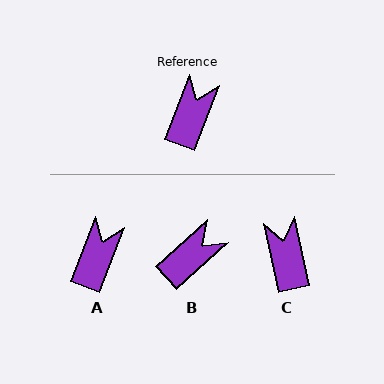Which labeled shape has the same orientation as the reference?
A.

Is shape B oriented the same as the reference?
No, it is off by about 27 degrees.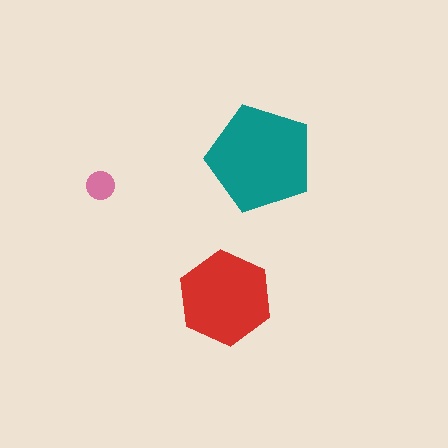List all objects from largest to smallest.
The teal pentagon, the red hexagon, the pink circle.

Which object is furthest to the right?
The teal pentagon is rightmost.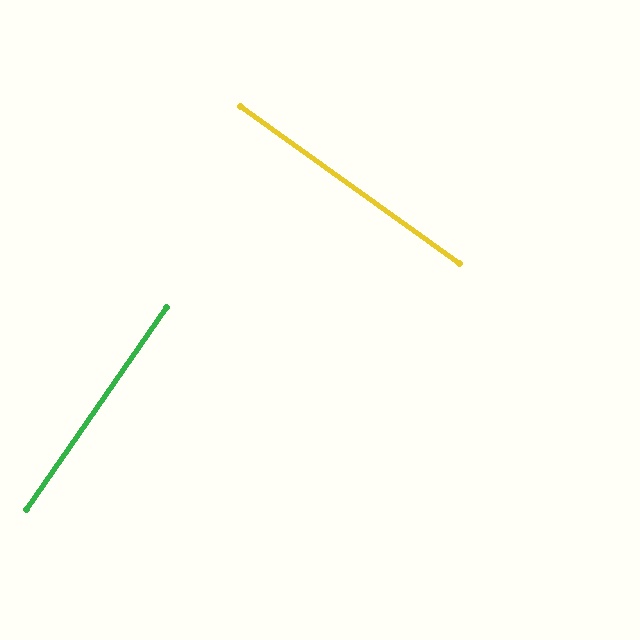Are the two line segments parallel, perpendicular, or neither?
Perpendicular — they meet at approximately 89°.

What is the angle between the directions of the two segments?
Approximately 89 degrees.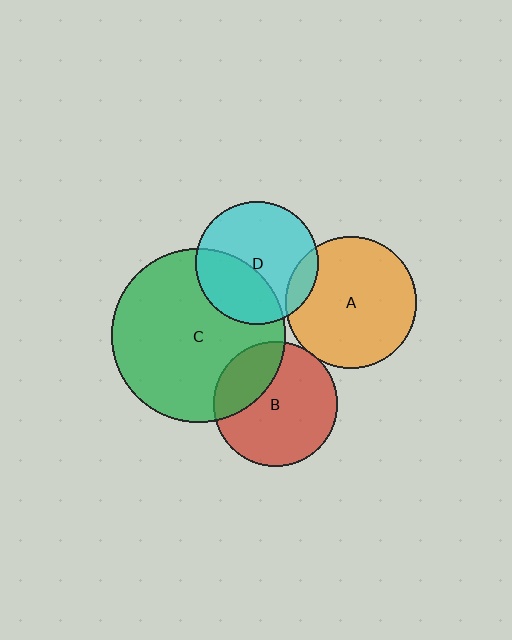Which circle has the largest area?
Circle C (green).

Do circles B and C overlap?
Yes.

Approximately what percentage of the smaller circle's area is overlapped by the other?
Approximately 30%.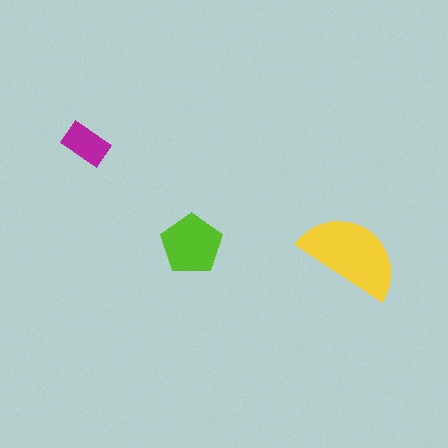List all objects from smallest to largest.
The magenta rectangle, the lime pentagon, the yellow semicircle.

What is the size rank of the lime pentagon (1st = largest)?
2nd.